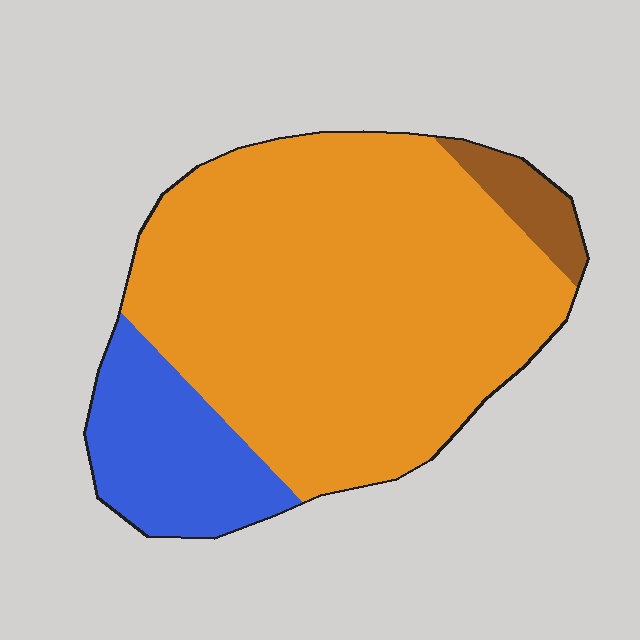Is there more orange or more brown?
Orange.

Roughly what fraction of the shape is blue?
Blue covers about 20% of the shape.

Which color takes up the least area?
Brown, at roughly 5%.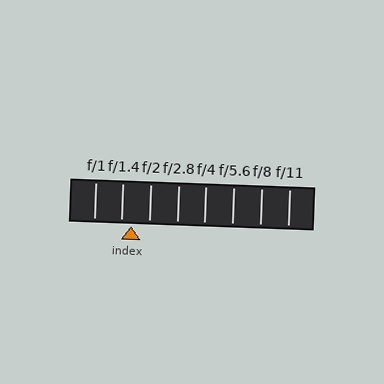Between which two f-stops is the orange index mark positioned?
The index mark is between f/1.4 and f/2.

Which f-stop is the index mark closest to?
The index mark is closest to f/1.4.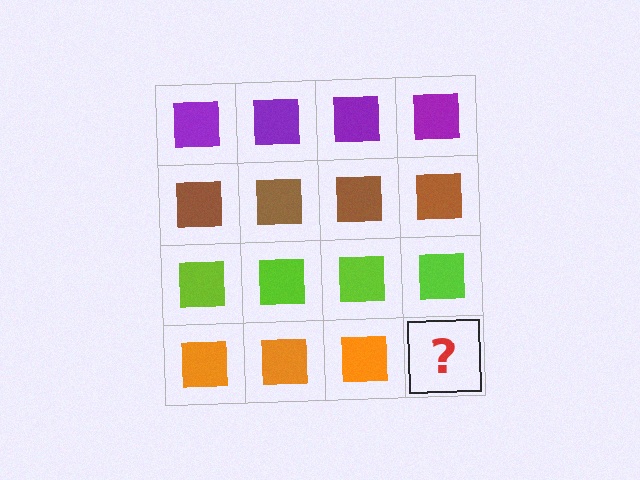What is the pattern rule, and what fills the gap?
The rule is that each row has a consistent color. The gap should be filled with an orange square.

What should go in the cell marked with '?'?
The missing cell should contain an orange square.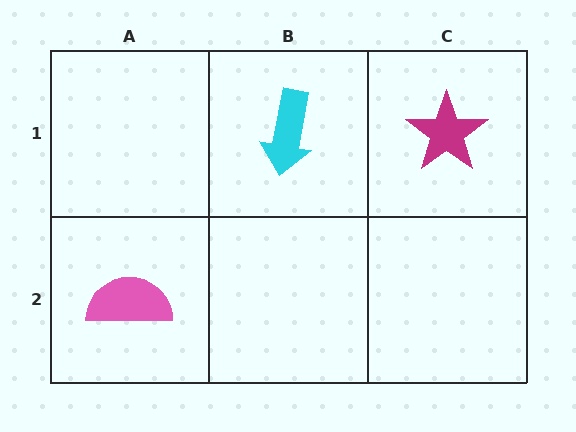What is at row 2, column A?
A pink semicircle.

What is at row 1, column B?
A cyan arrow.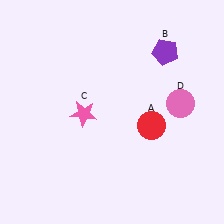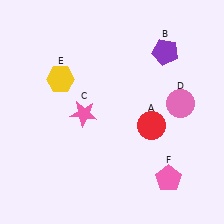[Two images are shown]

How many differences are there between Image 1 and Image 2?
There are 2 differences between the two images.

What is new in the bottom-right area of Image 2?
A pink pentagon (F) was added in the bottom-right area of Image 2.